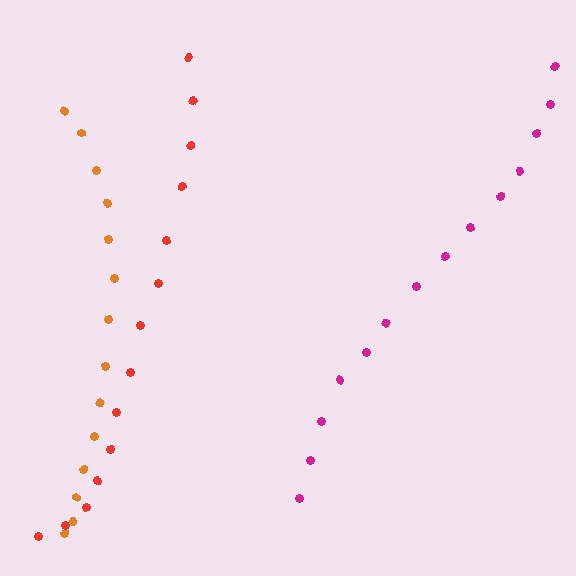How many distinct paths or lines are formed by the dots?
There are 3 distinct paths.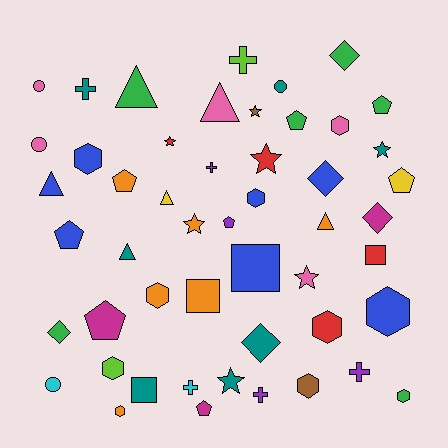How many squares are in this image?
There are 4 squares.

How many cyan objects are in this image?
There are 2 cyan objects.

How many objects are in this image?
There are 50 objects.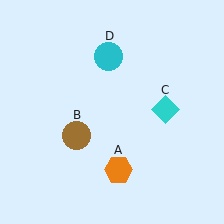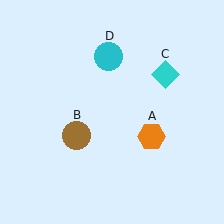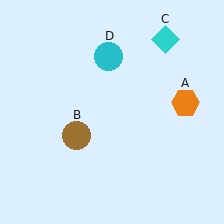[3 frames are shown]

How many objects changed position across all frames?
2 objects changed position: orange hexagon (object A), cyan diamond (object C).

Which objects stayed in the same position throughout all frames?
Brown circle (object B) and cyan circle (object D) remained stationary.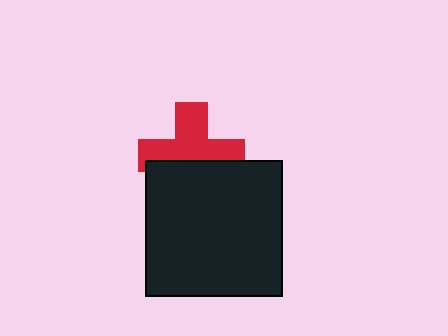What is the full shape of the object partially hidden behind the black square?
The partially hidden object is a red cross.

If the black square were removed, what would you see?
You would see the complete red cross.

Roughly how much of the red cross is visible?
About half of it is visible (roughly 59%).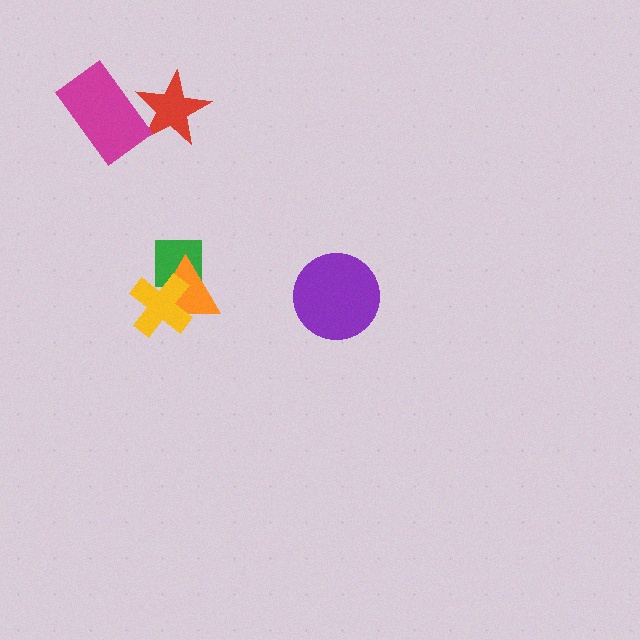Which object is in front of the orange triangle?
The yellow cross is in front of the orange triangle.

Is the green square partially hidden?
Yes, it is partially covered by another shape.